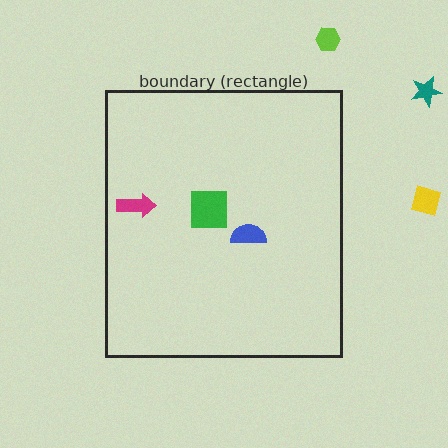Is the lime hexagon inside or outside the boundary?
Outside.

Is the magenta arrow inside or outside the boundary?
Inside.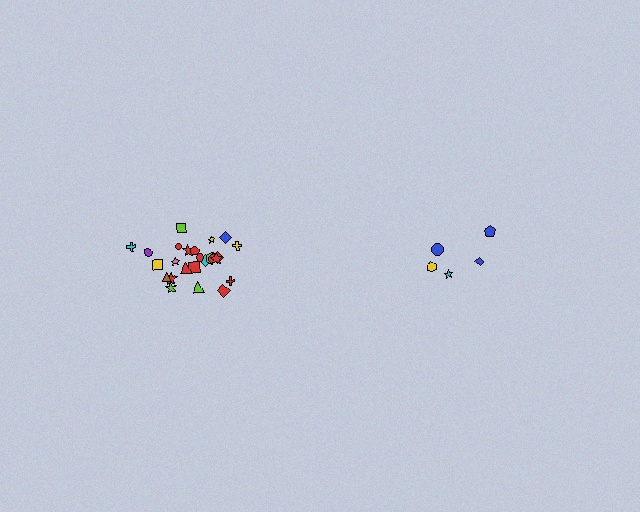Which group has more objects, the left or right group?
The left group.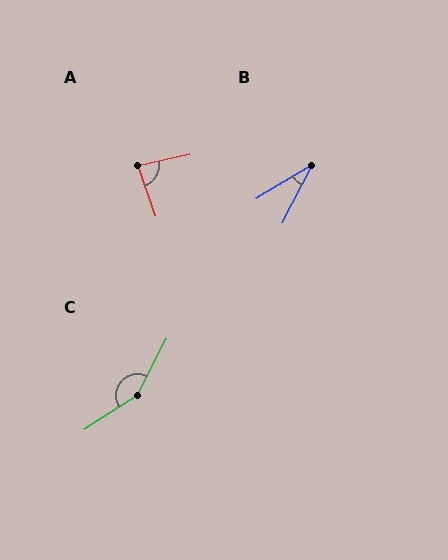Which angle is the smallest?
B, at approximately 32 degrees.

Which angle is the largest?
C, at approximately 150 degrees.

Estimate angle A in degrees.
Approximately 83 degrees.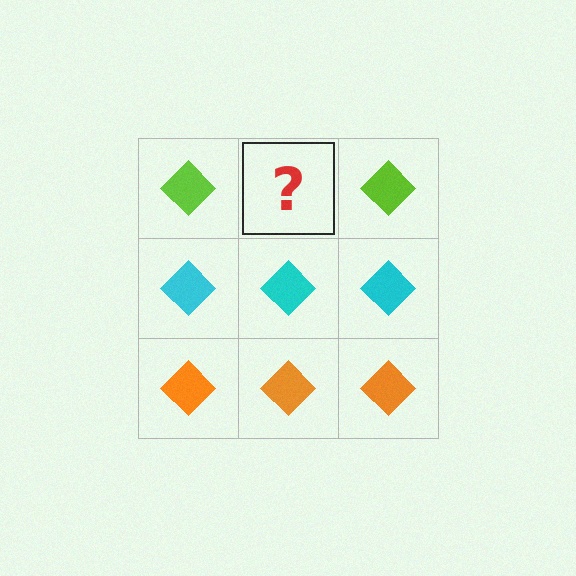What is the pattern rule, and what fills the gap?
The rule is that each row has a consistent color. The gap should be filled with a lime diamond.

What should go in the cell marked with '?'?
The missing cell should contain a lime diamond.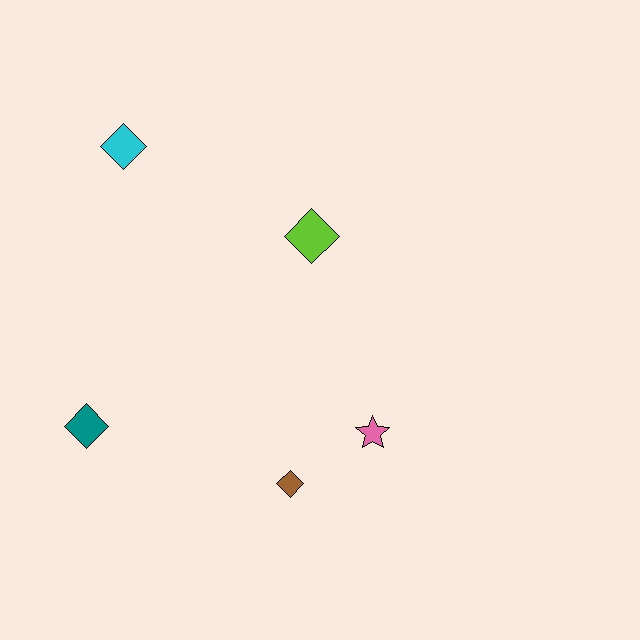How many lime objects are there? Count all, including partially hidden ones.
There is 1 lime object.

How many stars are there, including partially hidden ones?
There is 1 star.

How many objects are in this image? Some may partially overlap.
There are 5 objects.